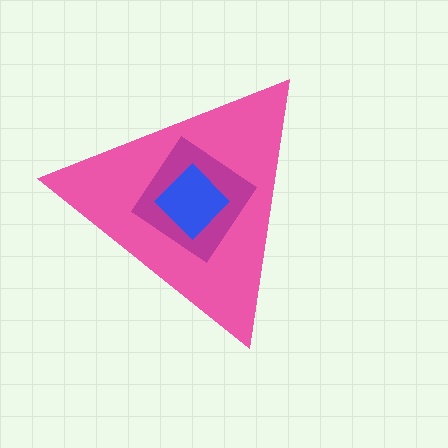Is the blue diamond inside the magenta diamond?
Yes.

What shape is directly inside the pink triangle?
The magenta diamond.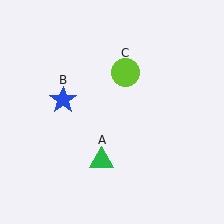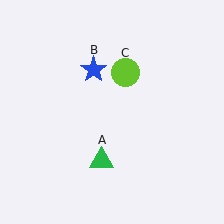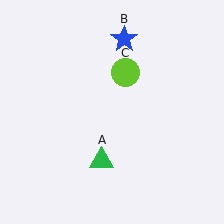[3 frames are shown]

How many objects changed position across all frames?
1 object changed position: blue star (object B).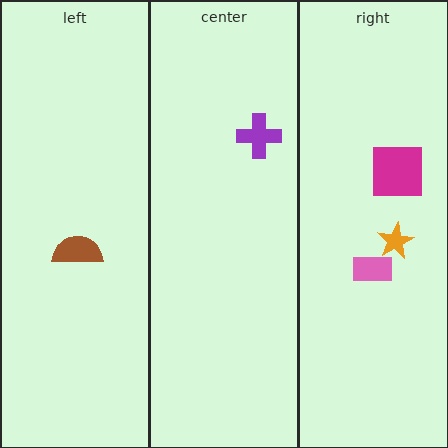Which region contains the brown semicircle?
The left region.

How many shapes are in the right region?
3.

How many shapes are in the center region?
1.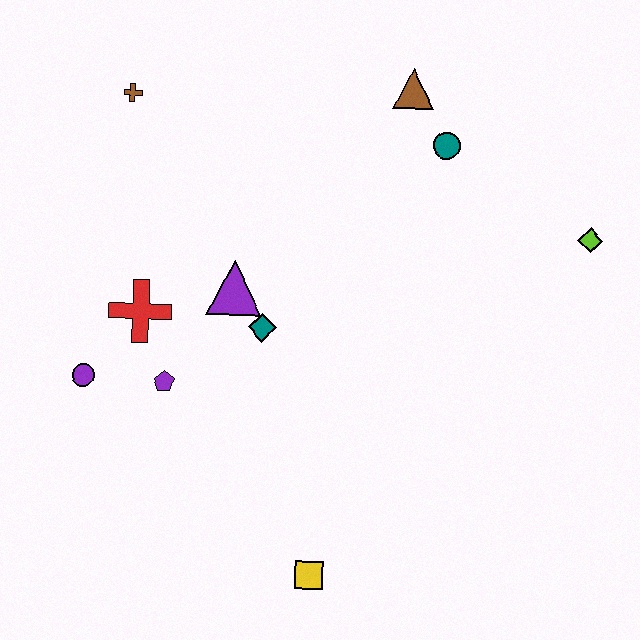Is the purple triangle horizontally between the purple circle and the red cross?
No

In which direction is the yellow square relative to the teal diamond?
The yellow square is below the teal diamond.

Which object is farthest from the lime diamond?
The purple circle is farthest from the lime diamond.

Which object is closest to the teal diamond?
The purple triangle is closest to the teal diamond.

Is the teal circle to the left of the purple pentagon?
No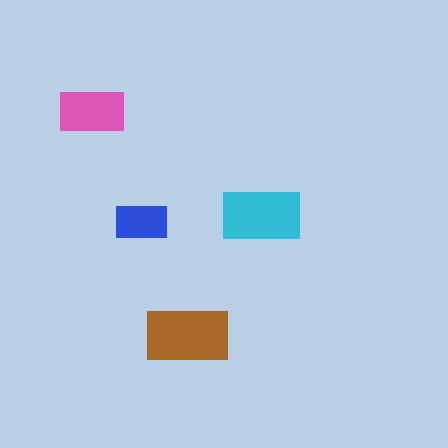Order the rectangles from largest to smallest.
the brown one, the cyan one, the pink one, the blue one.